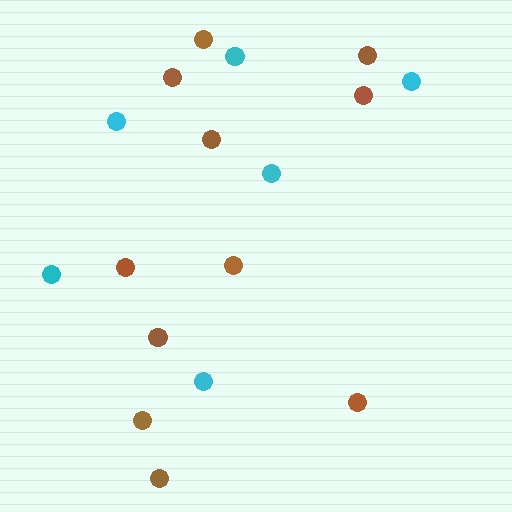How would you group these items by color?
There are 2 groups: one group of cyan circles (6) and one group of brown circles (11).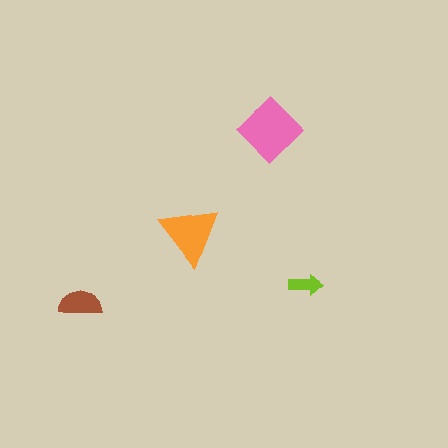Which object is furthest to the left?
The brown semicircle is leftmost.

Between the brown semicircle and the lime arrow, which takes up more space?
The brown semicircle.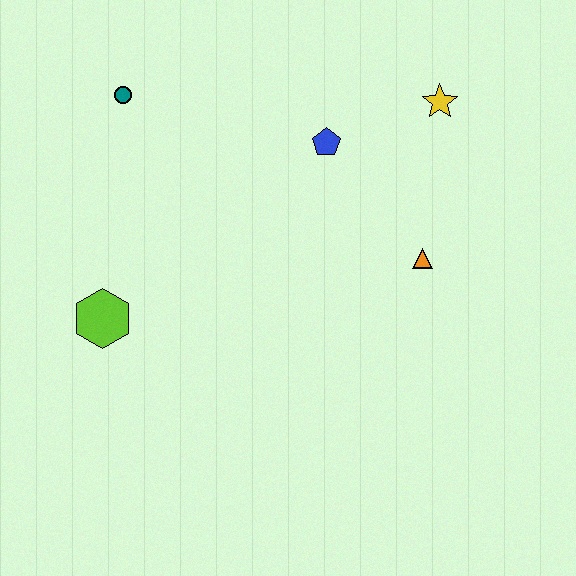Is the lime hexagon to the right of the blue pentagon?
No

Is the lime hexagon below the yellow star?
Yes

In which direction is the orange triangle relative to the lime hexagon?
The orange triangle is to the right of the lime hexagon.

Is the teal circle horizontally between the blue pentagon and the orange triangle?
No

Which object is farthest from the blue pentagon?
The lime hexagon is farthest from the blue pentagon.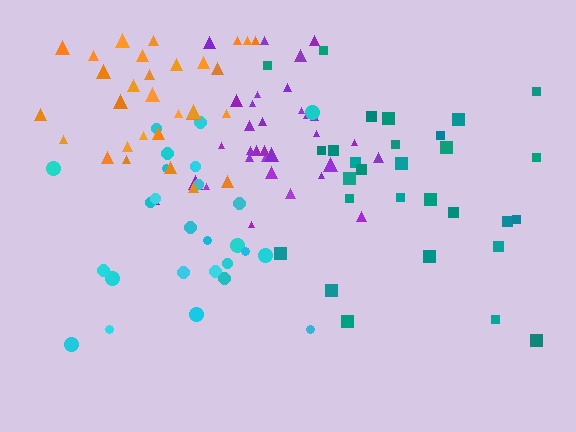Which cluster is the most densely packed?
Purple.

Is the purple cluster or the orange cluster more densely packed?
Purple.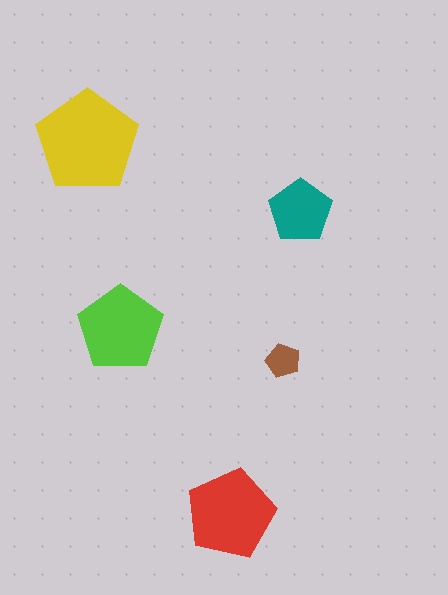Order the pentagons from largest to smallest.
the yellow one, the red one, the lime one, the teal one, the brown one.